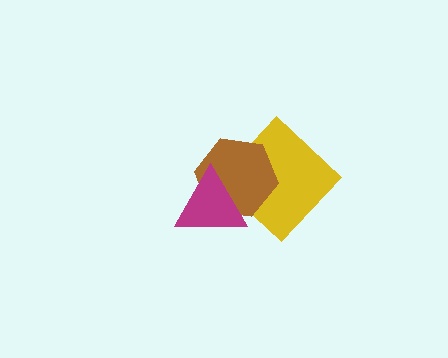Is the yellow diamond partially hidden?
Yes, it is partially covered by another shape.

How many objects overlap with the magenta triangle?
2 objects overlap with the magenta triangle.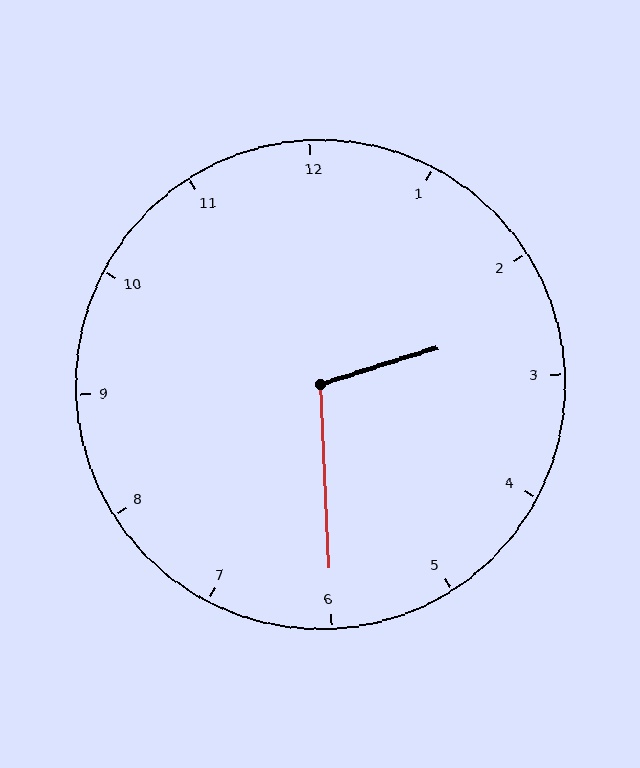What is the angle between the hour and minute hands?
Approximately 105 degrees.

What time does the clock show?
2:30.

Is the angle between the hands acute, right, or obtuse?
It is obtuse.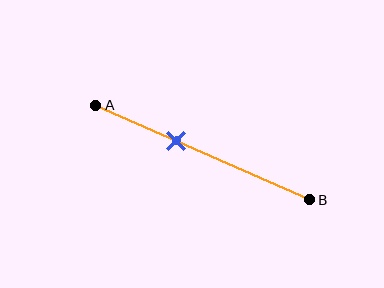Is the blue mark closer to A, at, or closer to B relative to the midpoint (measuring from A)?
The blue mark is closer to point A than the midpoint of segment AB.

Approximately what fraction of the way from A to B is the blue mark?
The blue mark is approximately 40% of the way from A to B.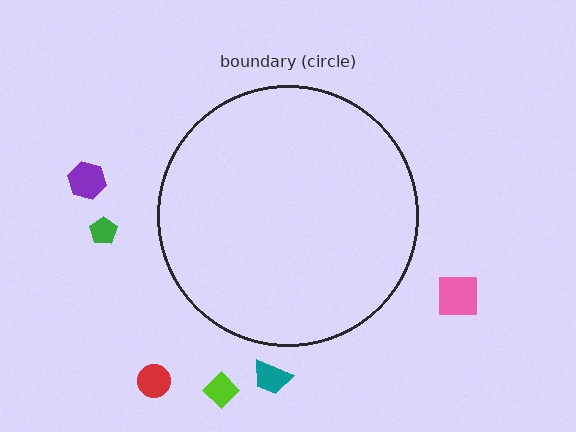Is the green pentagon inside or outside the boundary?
Outside.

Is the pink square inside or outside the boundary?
Outside.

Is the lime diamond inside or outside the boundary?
Outside.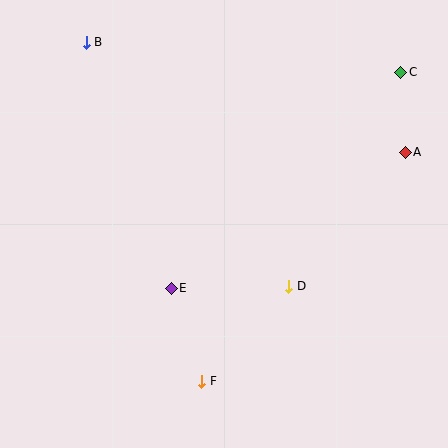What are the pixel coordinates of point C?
Point C is at (401, 72).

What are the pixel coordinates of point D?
Point D is at (289, 286).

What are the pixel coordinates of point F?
Point F is at (202, 381).